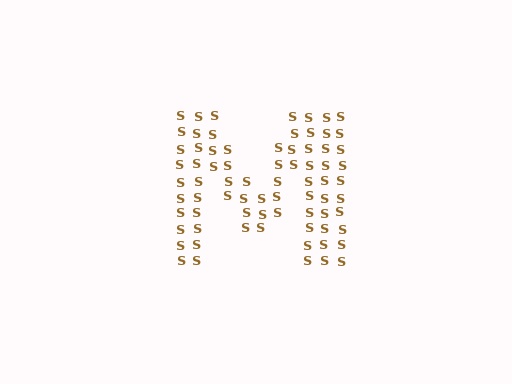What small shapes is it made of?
It is made of small letter S's.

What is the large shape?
The large shape is the letter M.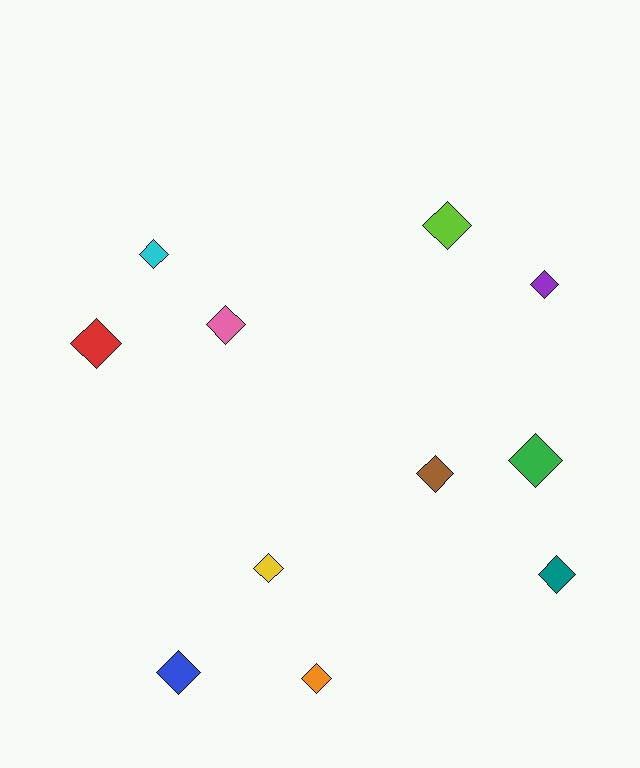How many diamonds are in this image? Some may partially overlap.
There are 11 diamonds.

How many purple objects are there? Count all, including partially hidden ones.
There is 1 purple object.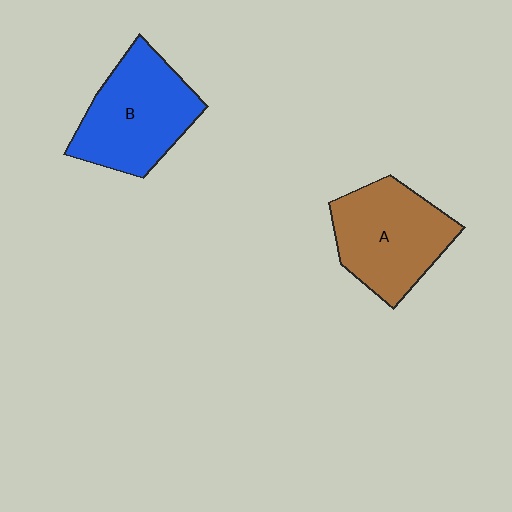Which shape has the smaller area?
Shape A (brown).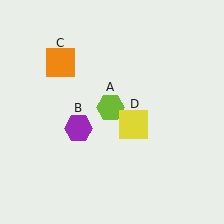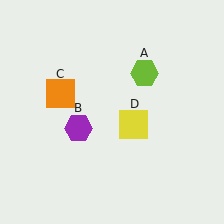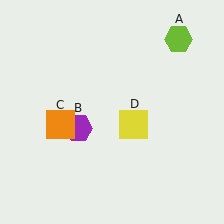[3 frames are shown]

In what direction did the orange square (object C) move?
The orange square (object C) moved down.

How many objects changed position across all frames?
2 objects changed position: lime hexagon (object A), orange square (object C).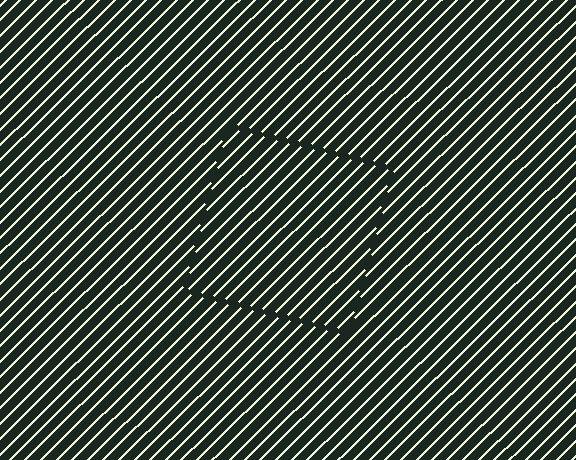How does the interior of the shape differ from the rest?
The interior of the shape contains the same grating, shifted by half a period — the contour is defined by the phase discontinuity where line-ends from the inner and outer gratings abut.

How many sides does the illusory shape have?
4 sides — the line-ends trace a square.